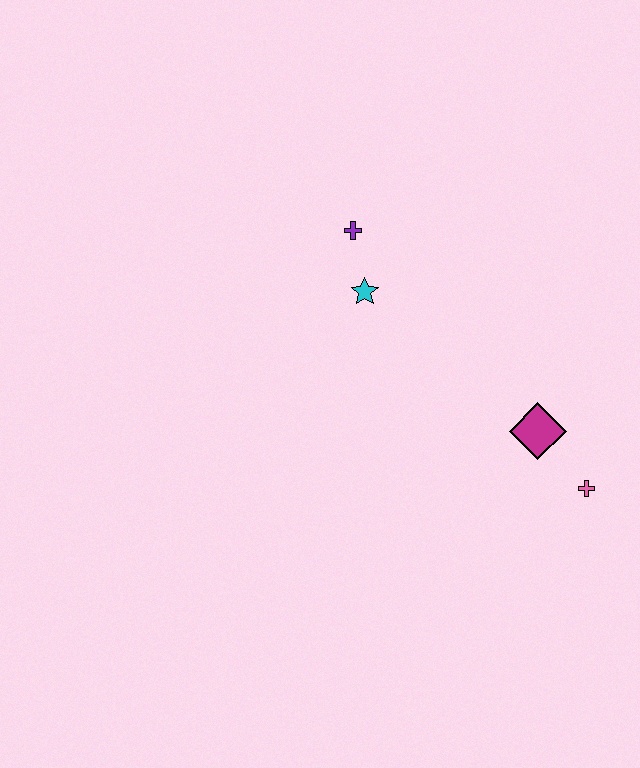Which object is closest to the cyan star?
The purple cross is closest to the cyan star.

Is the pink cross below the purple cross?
Yes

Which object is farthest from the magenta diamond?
The purple cross is farthest from the magenta diamond.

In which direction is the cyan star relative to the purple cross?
The cyan star is below the purple cross.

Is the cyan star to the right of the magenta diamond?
No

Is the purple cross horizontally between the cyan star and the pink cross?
No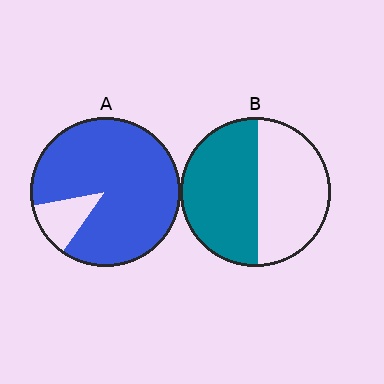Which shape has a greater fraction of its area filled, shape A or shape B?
Shape A.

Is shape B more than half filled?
Roughly half.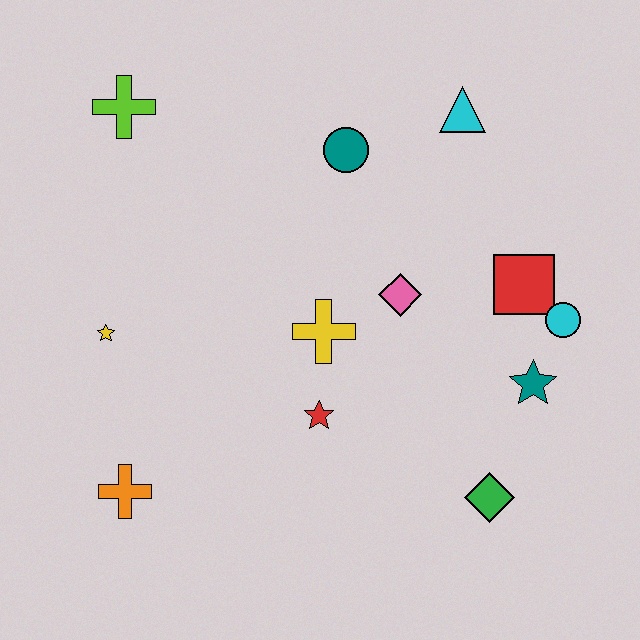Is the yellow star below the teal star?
No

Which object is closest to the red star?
The yellow cross is closest to the red star.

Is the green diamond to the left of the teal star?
Yes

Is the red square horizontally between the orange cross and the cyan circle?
Yes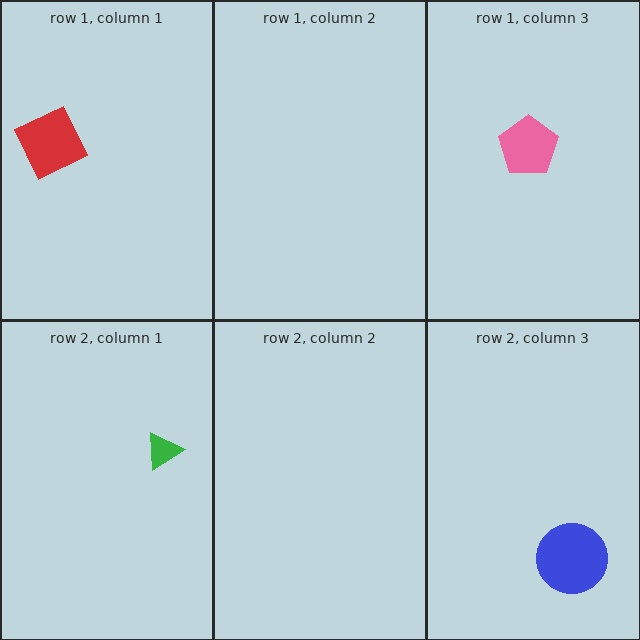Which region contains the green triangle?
The row 2, column 1 region.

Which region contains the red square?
The row 1, column 1 region.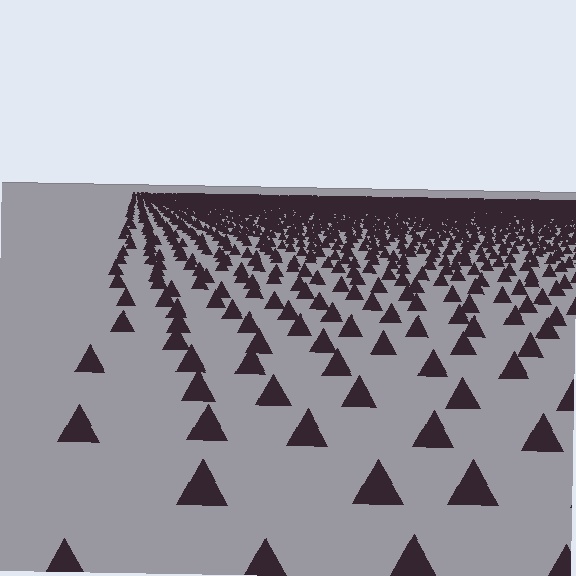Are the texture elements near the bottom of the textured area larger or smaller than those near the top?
Larger. Near the bottom, elements are closer to the viewer and appear at a bigger on-screen size.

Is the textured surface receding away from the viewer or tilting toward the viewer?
The surface is receding away from the viewer. Texture elements get smaller and denser toward the top.